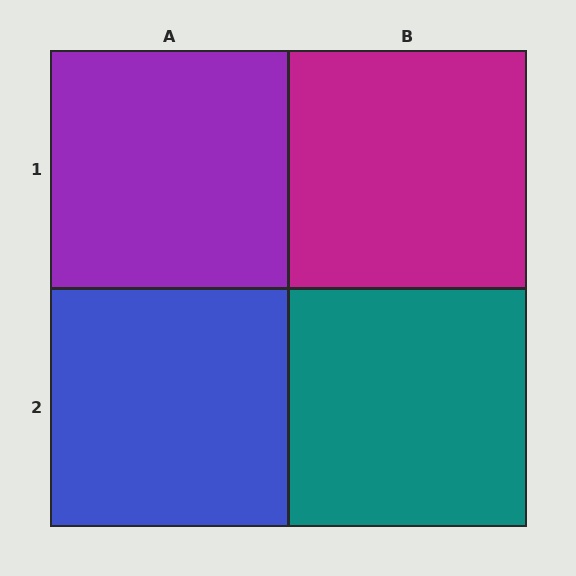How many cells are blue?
1 cell is blue.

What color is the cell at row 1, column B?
Magenta.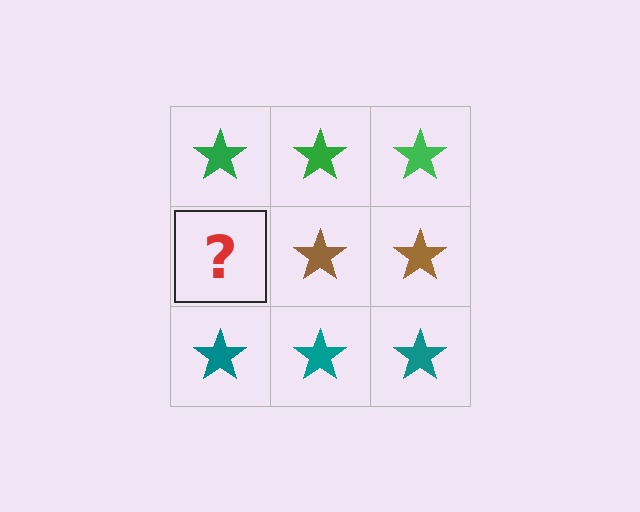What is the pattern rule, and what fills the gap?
The rule is that each row has a consistent color. The gap should be filled with a brown star.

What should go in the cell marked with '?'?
The missing cell should contain a brown star.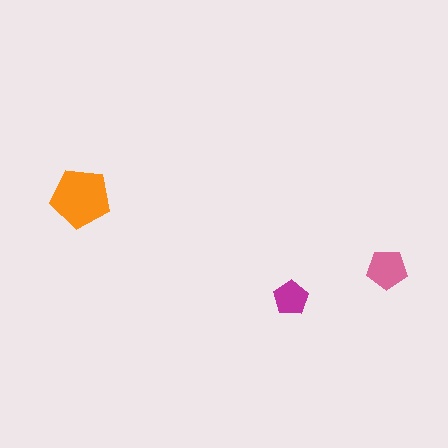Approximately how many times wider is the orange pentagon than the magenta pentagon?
About 1.5 times wider.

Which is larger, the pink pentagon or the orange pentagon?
The orange one.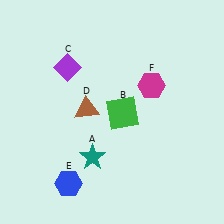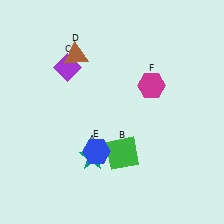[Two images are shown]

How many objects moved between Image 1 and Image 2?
3 objects moved between the two images.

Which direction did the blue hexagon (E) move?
The blue hexagon (E) moved up.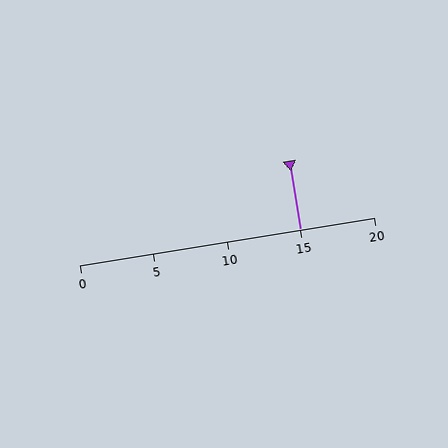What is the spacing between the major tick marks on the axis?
The major ticks are spaced 5 apart.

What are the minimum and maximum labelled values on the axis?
The axis runs from 0 to 20.